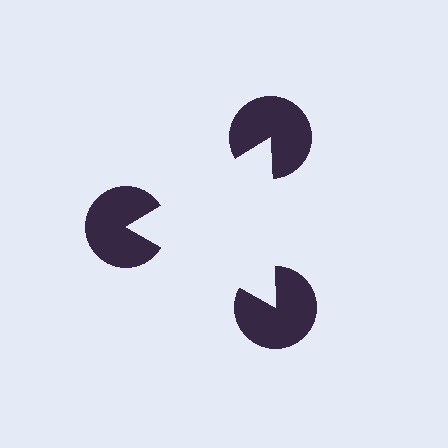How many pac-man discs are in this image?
There are 3 — one at each vertex of the illusory triangle.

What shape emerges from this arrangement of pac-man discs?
An illusory triangle — its edges are inferred from the aligned wedge cuts in the pac-man discs, not physically drawn.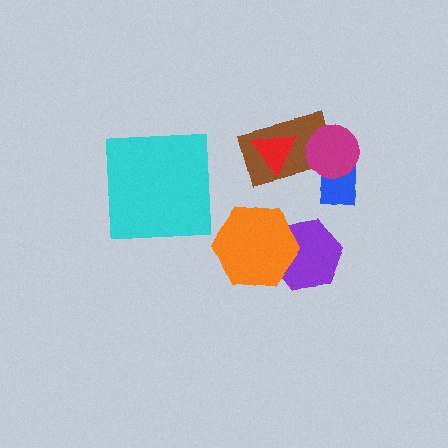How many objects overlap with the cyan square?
0 objects overlap with the cyan square.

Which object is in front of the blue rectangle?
The magenta circle is in front of the blue rectangle.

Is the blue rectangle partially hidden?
Yes, it is partially covered by another shape.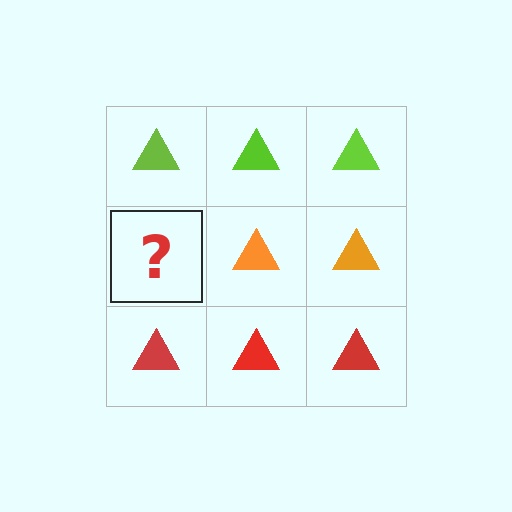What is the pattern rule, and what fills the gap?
The rule is that each row has a consistent color. The gap should be filled with an orange triangle.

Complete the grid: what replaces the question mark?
The question mark should be replaced with an orange triangle.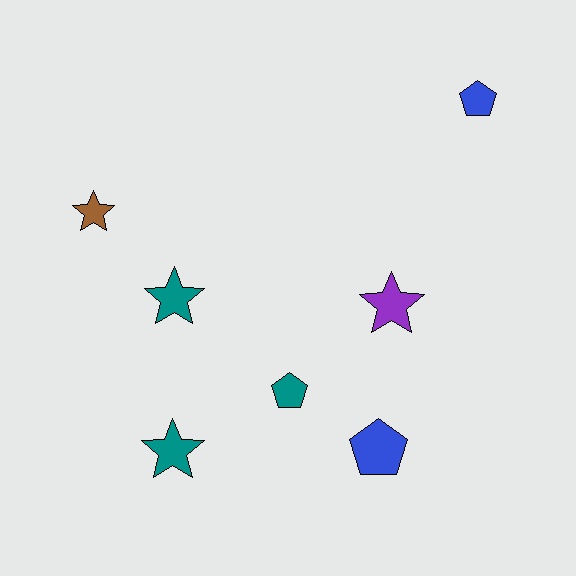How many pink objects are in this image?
There are no pink objects.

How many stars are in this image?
There are 4 stars.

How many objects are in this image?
There are 7 objects.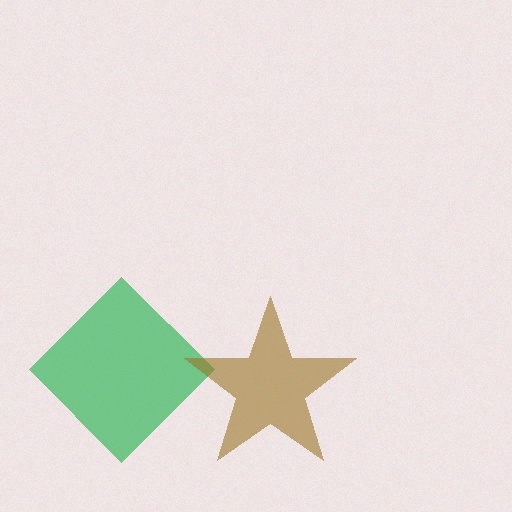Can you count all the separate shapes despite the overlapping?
Yes, there are 2 separate shapes.